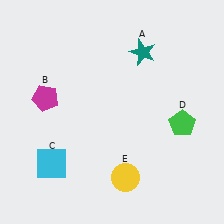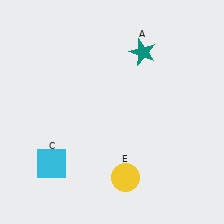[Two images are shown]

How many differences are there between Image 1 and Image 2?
There are 2 differences between the two images.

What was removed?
The green pentagon (D), the magenta pentagon (B) were removed in Image 2.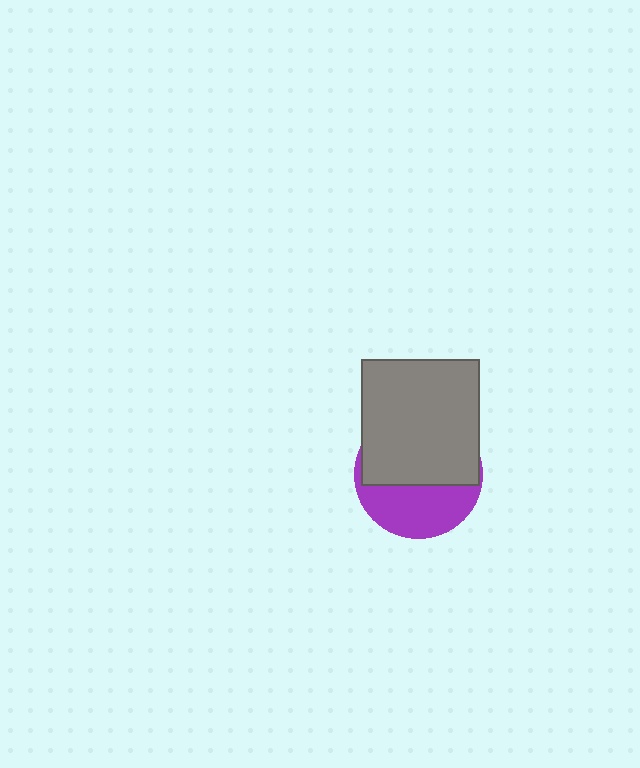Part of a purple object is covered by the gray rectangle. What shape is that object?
It is a circle.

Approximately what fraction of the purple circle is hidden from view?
Roughly 58% of the purple circle is hidden behind the gray rectangle.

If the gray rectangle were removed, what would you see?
You would see the complete purple circle.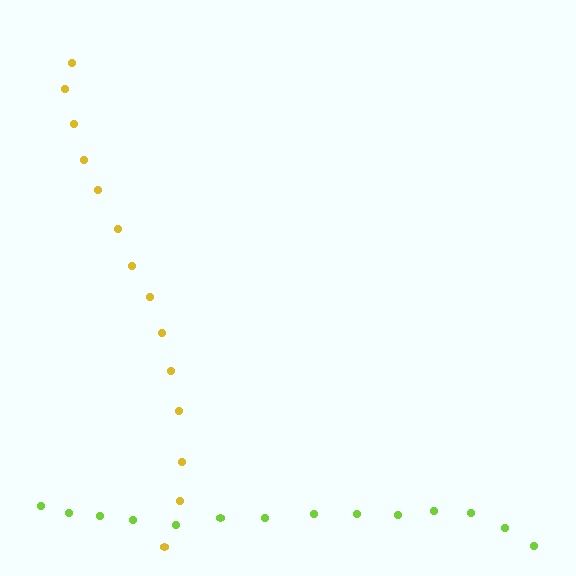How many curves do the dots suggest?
There are 2 distinct paths.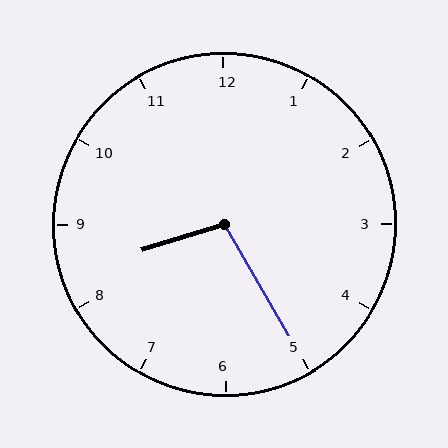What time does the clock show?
8:25.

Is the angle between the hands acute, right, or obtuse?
It is obtuse.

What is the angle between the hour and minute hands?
Approximately 102 degrees.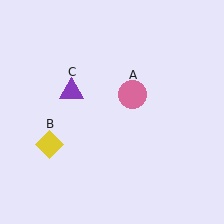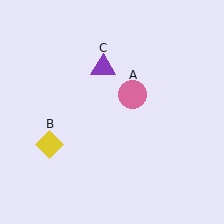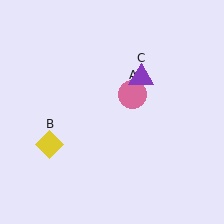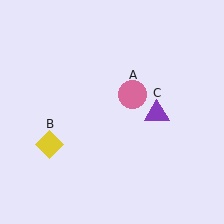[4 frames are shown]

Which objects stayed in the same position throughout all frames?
Pink circle (object A) and yellow diamond (object B) remained stationary.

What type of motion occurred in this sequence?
The purple triangle (object C) rotated clockwise around the center of the scene.